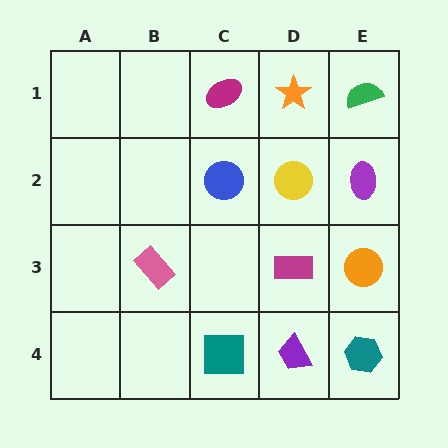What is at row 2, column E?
A purple ellipse.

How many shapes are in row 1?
3 shapes.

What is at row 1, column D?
An orange star.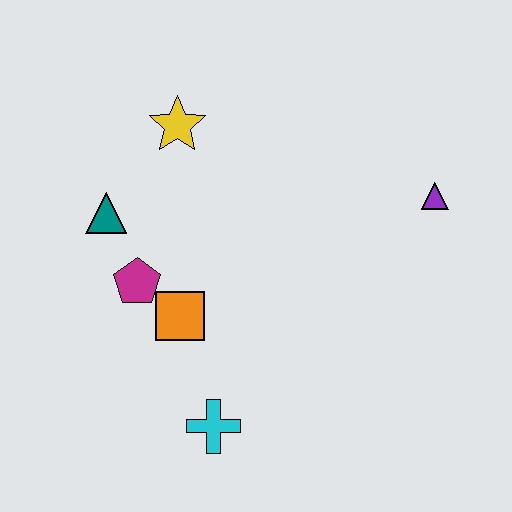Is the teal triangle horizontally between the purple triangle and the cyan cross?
No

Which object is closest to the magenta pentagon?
The orange square is closest to the magenta pentagon.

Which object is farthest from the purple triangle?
The teal triangle is farthest from the purple triangle.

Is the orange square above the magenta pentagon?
No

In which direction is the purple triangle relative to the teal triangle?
The purple triangle is to the right of the teal triangle.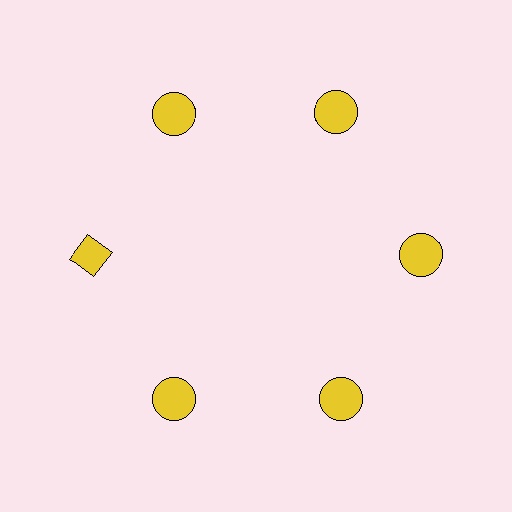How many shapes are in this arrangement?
There are 6 shapes arranged in a ring pattern.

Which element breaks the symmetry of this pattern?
The yellow diamond at roughly the 9 o'clock position breaks the symmetry. All other shapes are yellow circles.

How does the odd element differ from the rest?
It has a different shape: diamond instead of circle.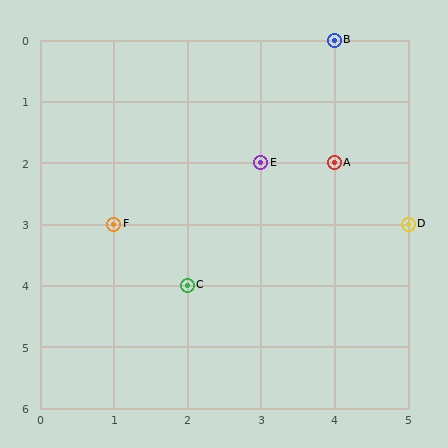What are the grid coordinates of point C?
Point C is at grid coordinates (2, 4).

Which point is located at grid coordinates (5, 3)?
Point D is at (5, 3).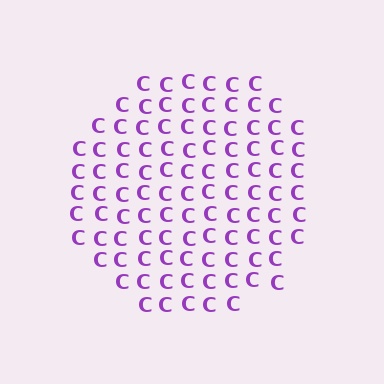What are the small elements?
The small elements are letter C's.